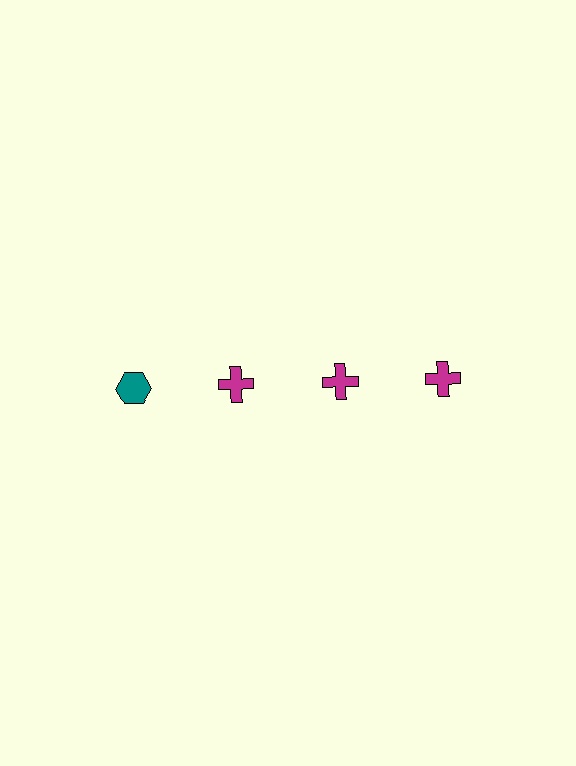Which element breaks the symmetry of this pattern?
The teal hexagon in the top row, leftmost column breaks the symmetry. All other shapes are magenta crosses.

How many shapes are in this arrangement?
There are 4 shapes arranged in a grid pattern.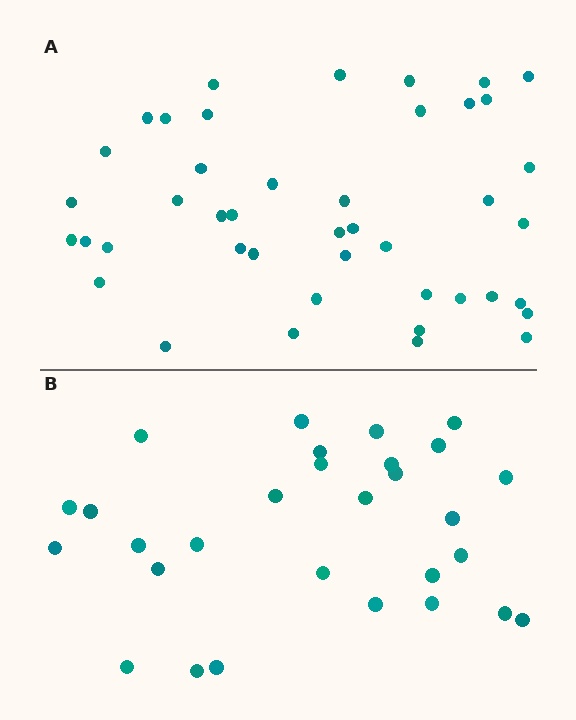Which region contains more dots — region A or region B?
Region A (the top region) has more dots.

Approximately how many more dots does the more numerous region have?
Region A has approximately 15 more dots than region B.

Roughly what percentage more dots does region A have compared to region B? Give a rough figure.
About 50% more.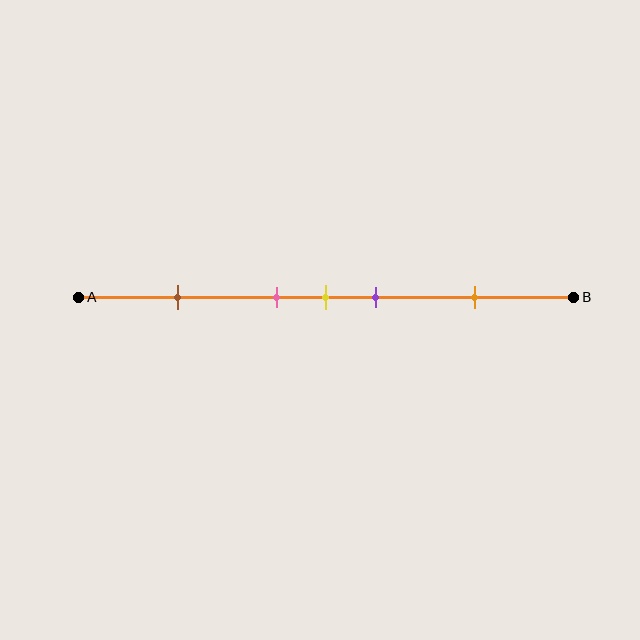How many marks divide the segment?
There are 5 marks dividing the segment.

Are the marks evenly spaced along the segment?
No, the marks are not evenly spaced.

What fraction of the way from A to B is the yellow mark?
The yellow mark is approximately 50% (0.5) of the way from A to B.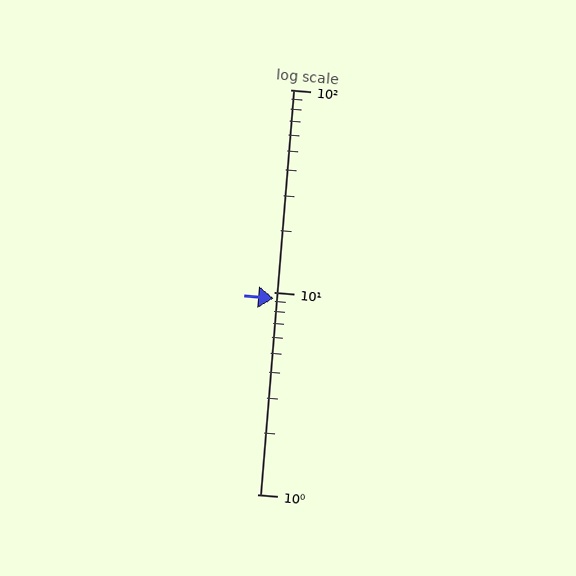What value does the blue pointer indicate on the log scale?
The pointer indicates approximately 9.3.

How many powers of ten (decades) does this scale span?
The scale spans 2 decades, from 1 to 100.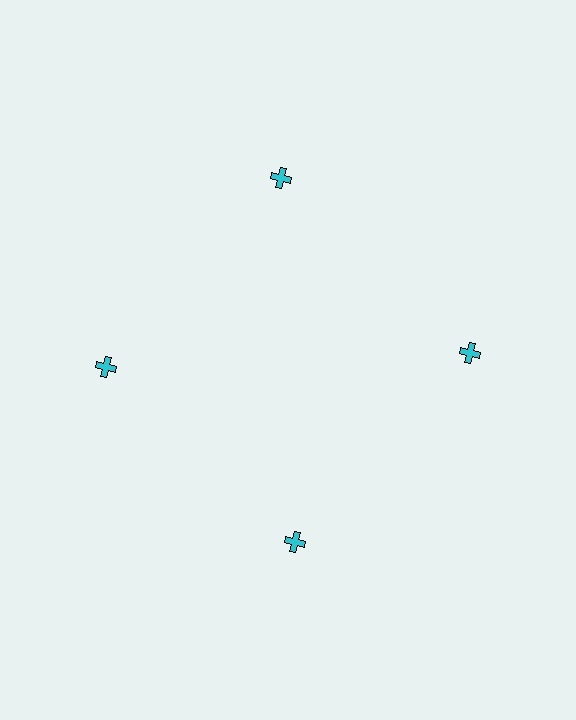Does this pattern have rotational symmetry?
Yes, this pattern has 4-fold rotational symmetry. It looks the same after rotating 90 degrees around the center.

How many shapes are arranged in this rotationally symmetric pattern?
There are 4 shapes, arranged in 4 groups of 1.